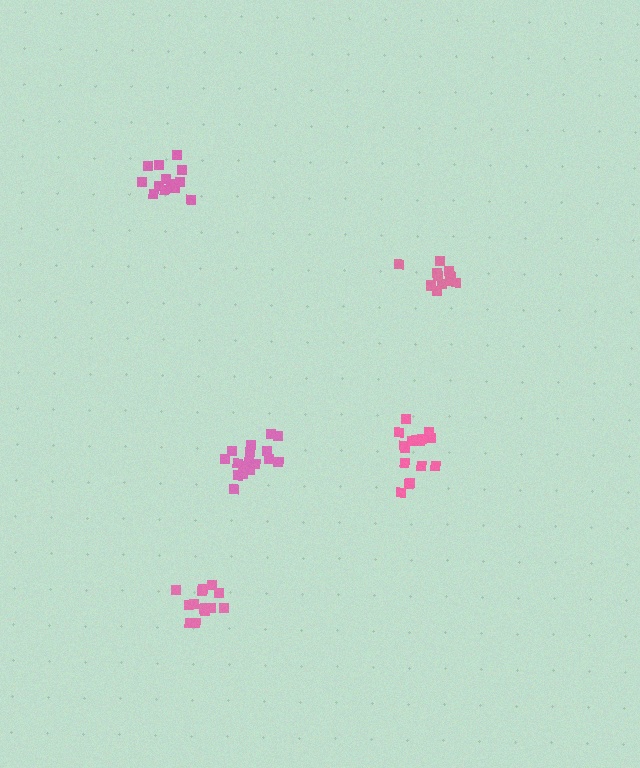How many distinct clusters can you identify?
There are 5 distinct clusters.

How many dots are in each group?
Group 1: 17 dots, Group 2: 16 dots, Group 3: 12 dots, Group 4: 14 dots, Group 5: 14 dots (73 total).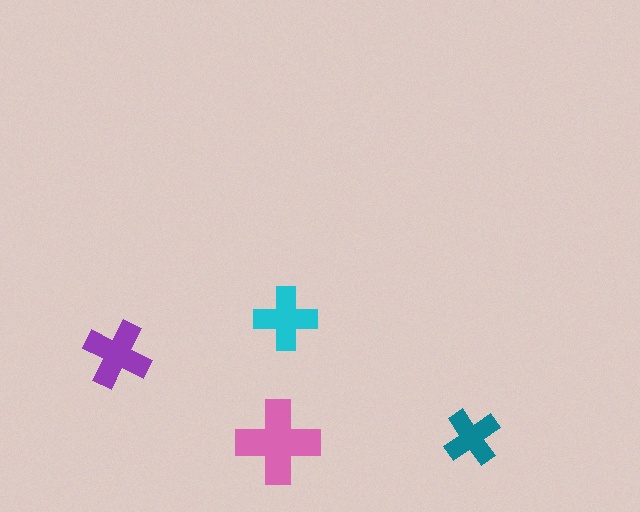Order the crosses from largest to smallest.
the pink one, the purple one, the cyan one, the teal one.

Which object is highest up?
The cyan cross is topmost.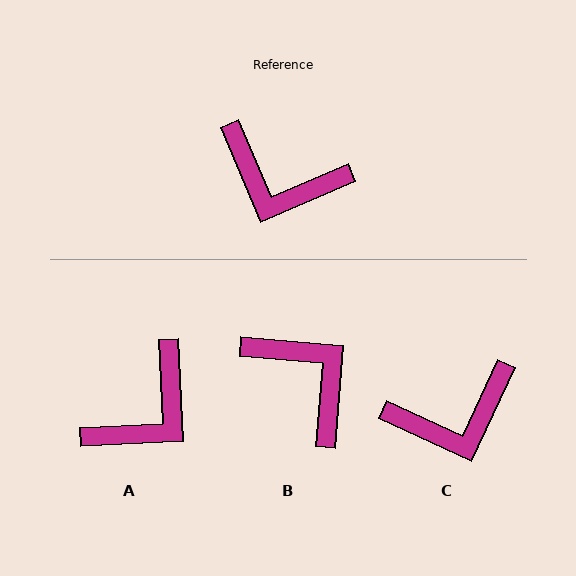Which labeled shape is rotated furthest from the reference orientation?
B, about 152 degrees away.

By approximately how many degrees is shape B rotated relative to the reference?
Approximately 152 degrees counter-clockwise.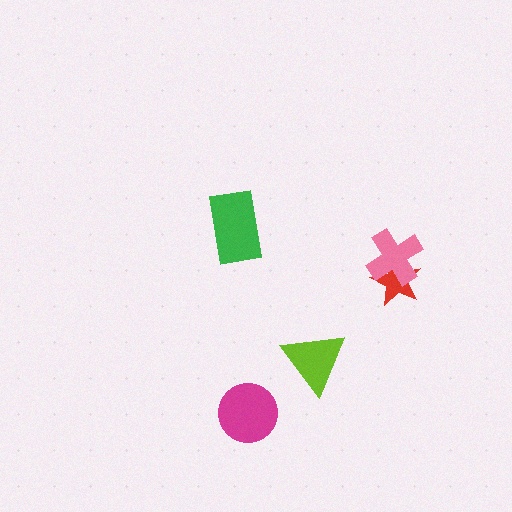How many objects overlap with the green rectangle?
0 objects overlap with the green rectangle.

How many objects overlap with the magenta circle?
0 objects overlap with the magenta circle.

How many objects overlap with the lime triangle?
0 objects overlap with the lime triangle.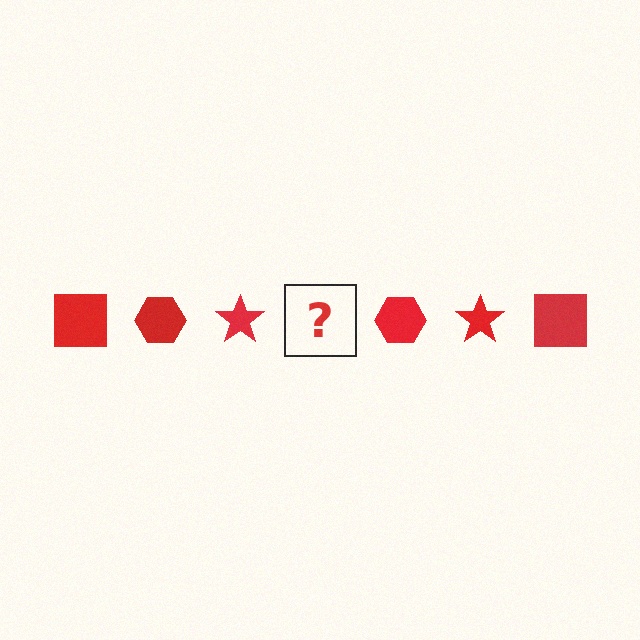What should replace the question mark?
The question mark should be replaced with a red square.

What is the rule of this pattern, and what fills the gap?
The rule is that the pattern cycles through square, hexagon, star shapes in red. The gap should be filled with a red square.